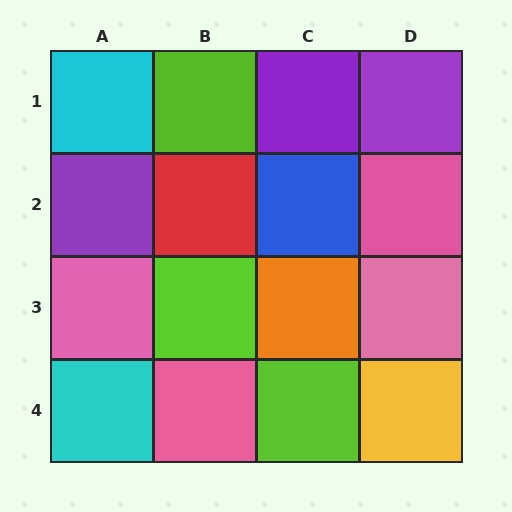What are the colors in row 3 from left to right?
Pink, lime, orange, pink.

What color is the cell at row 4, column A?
Cyan.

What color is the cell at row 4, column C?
Lime.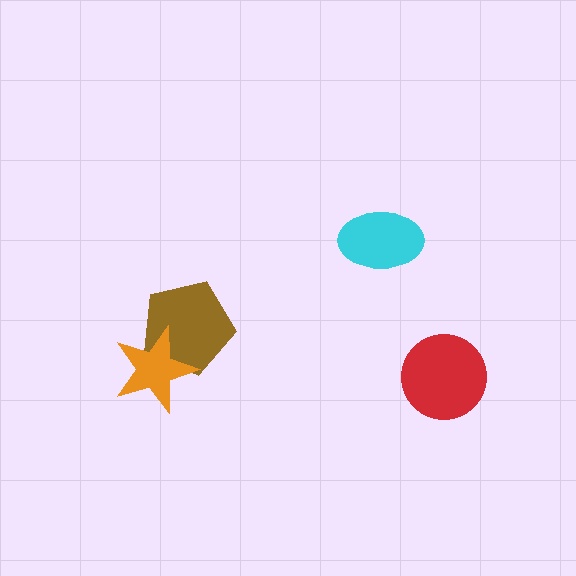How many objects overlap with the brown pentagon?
1 object overlaps with the brown pentagon.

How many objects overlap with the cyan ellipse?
0 objects overlap with the cyan ellipse.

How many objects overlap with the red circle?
0 objects overlap with the red circle.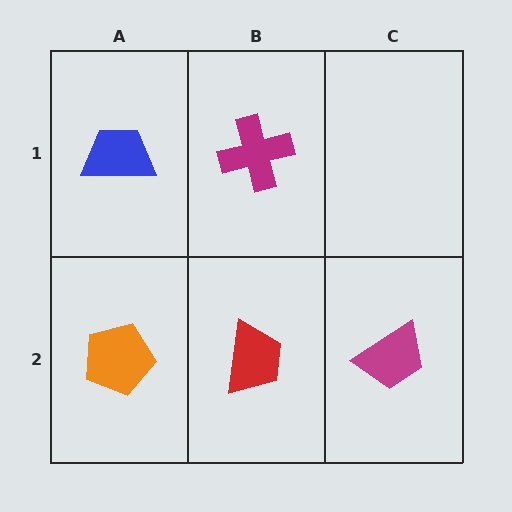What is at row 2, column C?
A magenta trapezoid.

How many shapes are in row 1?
2 shapes.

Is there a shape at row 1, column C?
No, that cell is empty.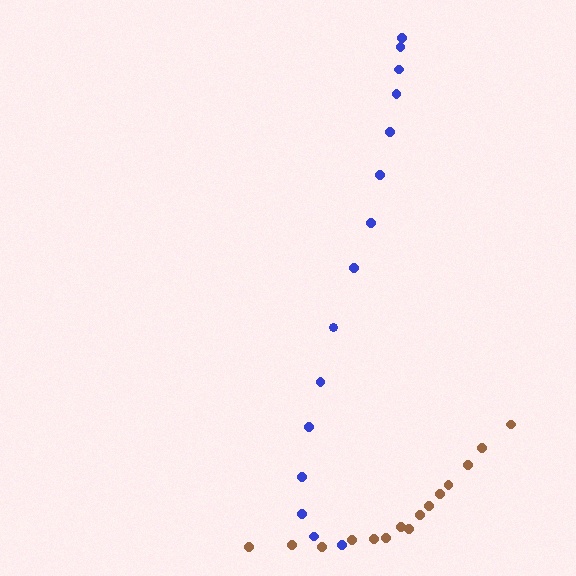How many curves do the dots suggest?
There are 2 distinct paths.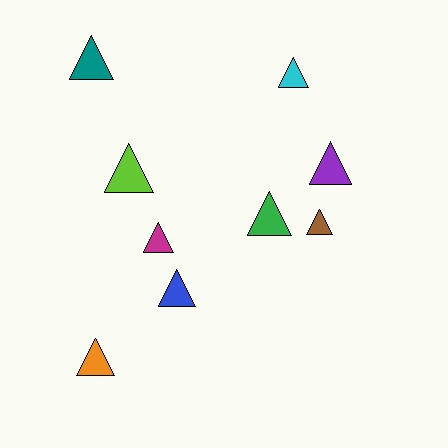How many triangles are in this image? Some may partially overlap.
There are 9 triangles.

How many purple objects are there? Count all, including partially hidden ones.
There is 1 purple object.